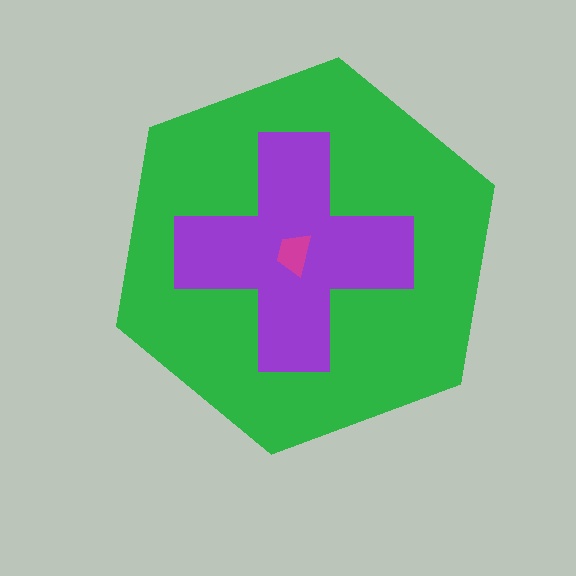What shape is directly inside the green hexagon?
The purple cross.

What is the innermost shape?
The magenta trapezoid.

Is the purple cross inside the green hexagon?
Yes.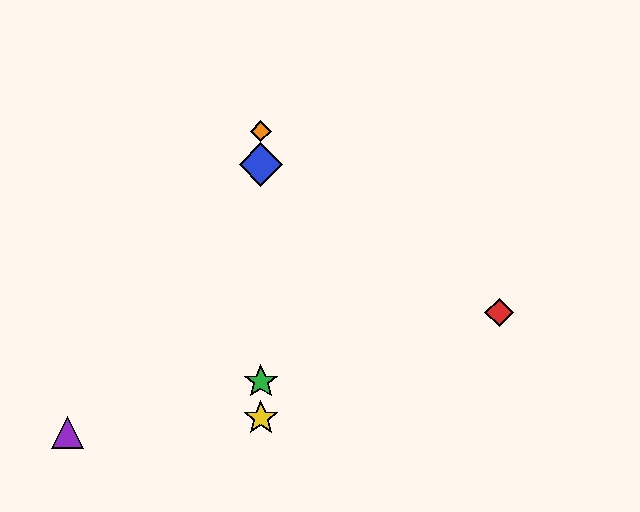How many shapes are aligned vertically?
4 shapes (the blue diamond, the green star, the yellow star, the orange diamond) are aligned vertically.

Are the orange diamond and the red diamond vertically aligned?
No, the orange diamond is at x≈261 and the red diamond is at x≈499.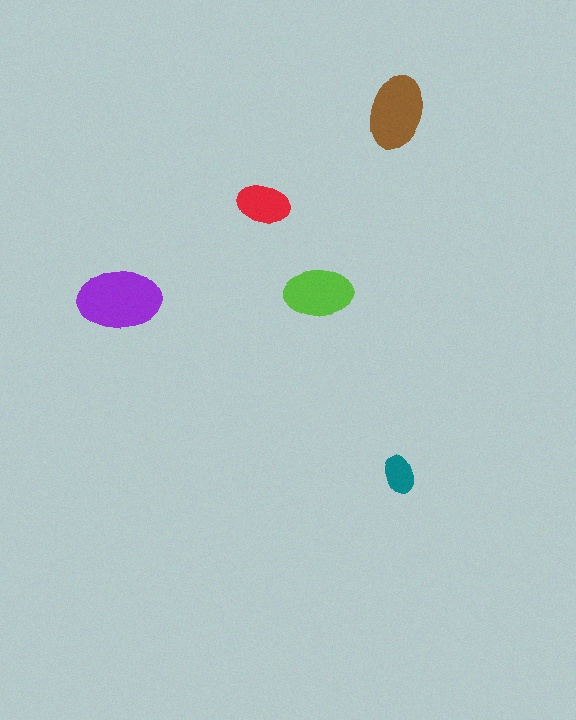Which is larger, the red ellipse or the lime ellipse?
The lime one.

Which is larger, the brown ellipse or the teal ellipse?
The brown one.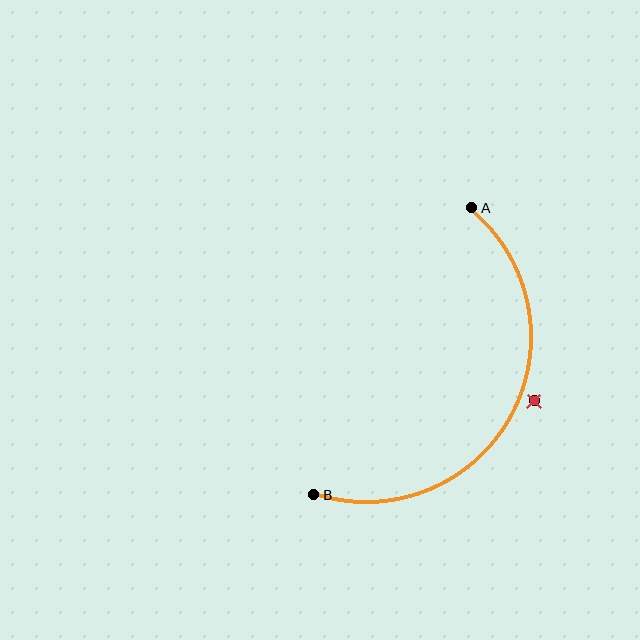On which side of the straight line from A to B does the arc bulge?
The arc bulges to the right of the straight line connecting A and B.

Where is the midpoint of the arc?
The arc midpoint is the point on the curve farthest from the straight line joining A and B. It sits to the right of that line.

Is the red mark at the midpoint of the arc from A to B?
No — the red mark does not lie on the arc at all. It sits slightly outside the curve.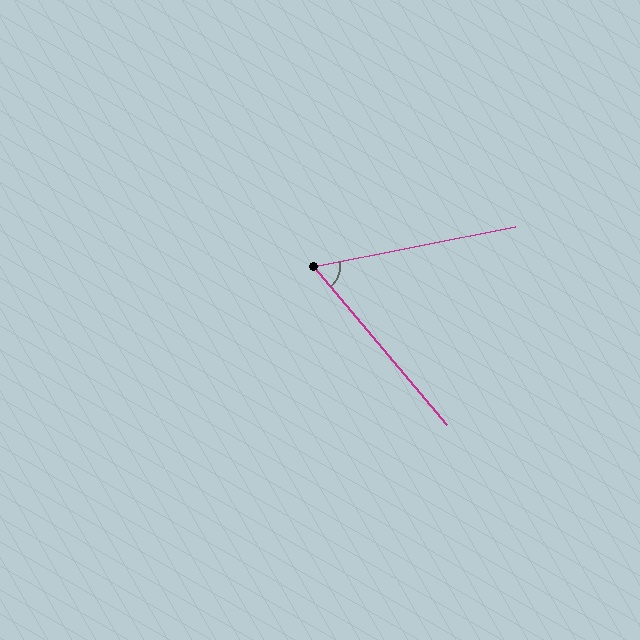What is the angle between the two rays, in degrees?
Approximately 61 degrees.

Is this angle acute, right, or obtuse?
It is acute.